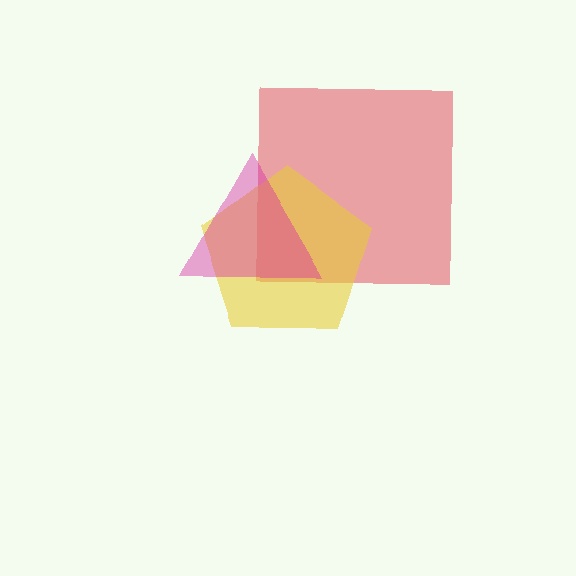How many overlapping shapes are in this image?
There are 3 overlapping shapes in the image.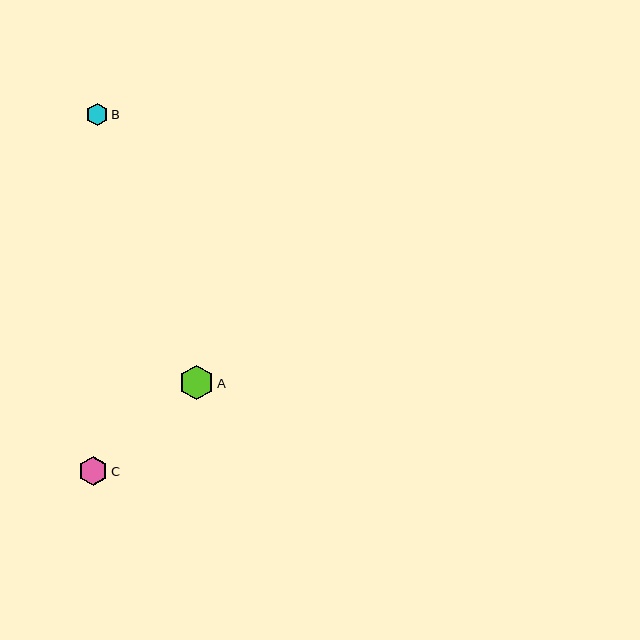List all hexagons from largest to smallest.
From largest to smallest: A, C, B.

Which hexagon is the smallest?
Hexagon B is the smallest with a size of approximately 23 pixels.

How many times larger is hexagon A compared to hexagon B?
Hexagon A is approximately 1.5 times the size of hexagon B.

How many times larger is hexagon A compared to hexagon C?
Hexagon A is approximately 1.2 times the size of hexagon C.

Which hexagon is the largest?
Hexagon A is the largest with a size of approximately 35 pixels.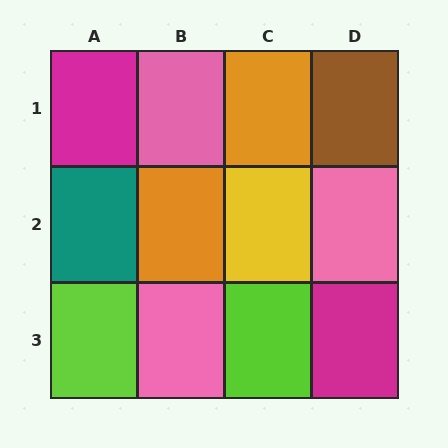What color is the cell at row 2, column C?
Yellow.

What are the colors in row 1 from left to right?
Magenta, pink, orange, brown.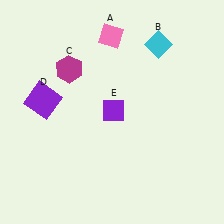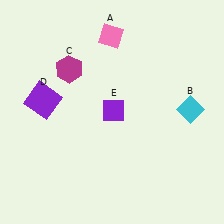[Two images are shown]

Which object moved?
The cyan diamond (B) moved down.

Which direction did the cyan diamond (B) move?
The cyan diamond (B) moved down.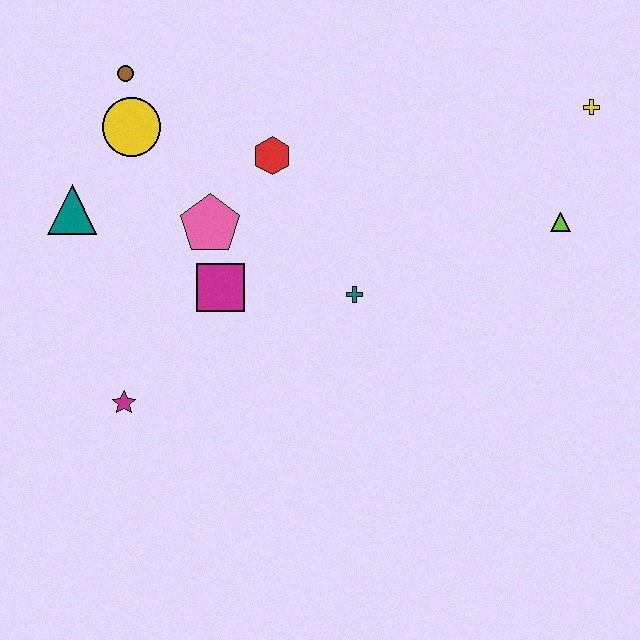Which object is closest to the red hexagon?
The pink pentagon is closest to the red hexagon.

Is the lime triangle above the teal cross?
Yes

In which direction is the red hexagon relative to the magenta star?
The red hexagon is above the magenta star.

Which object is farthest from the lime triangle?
The teal triangle is farthest from the lime triangle.